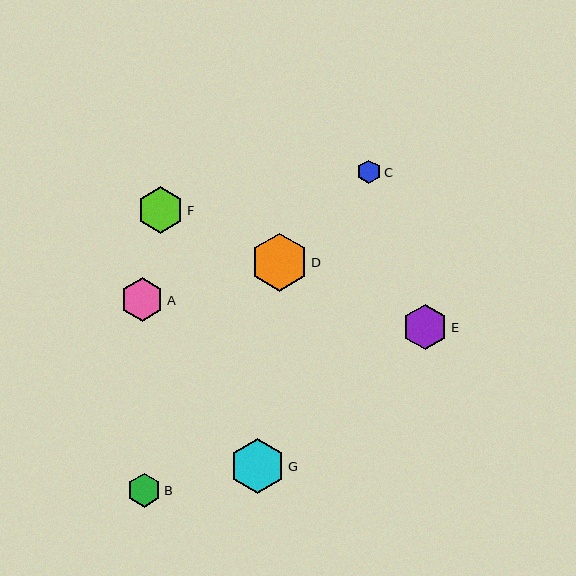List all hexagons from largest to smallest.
From largest to smallest: D, G, F, E, A, B, C.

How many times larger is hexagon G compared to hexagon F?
Hexagon G is approximately 1.2 times the size of hexagon F.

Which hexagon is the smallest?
Hexagon C is the smallest with a size of approximately 23 pixels.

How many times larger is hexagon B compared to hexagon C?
Hexagon B is approximately 1.4 times the size of hexagon C.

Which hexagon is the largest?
Hexagon D is the largest with a size of approximately 58 pixels.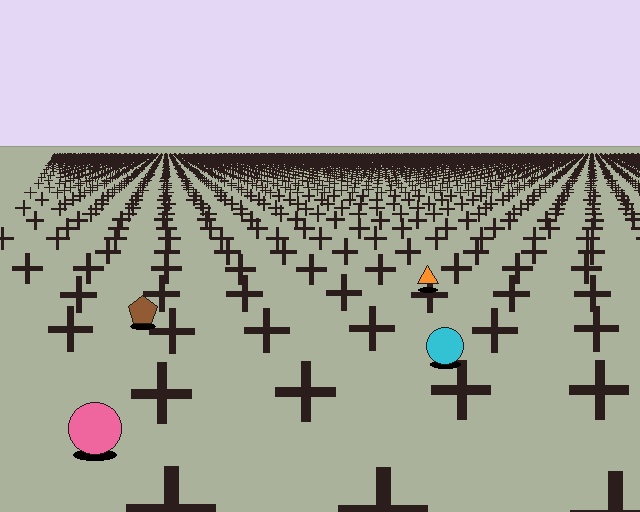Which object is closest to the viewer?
The pink circle is closest. The texture marks near it are larger and more spread out.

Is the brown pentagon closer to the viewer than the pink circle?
No. The pink circle is closer — you can tell from the texture gradient: the ground texture is coarser near it.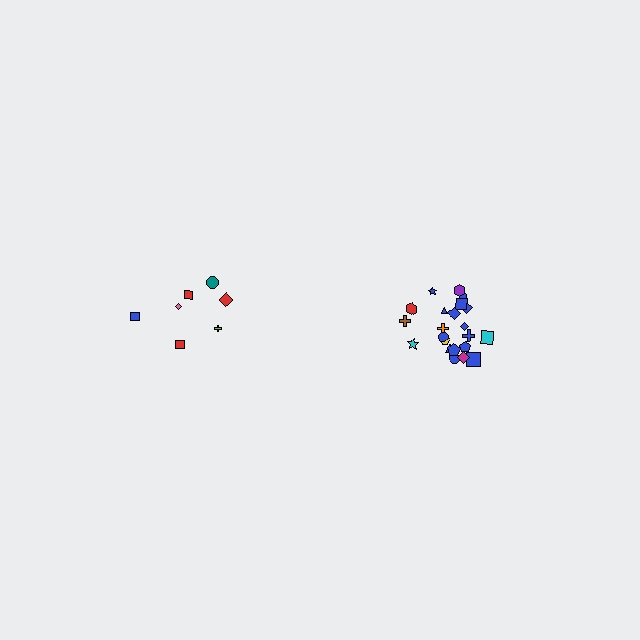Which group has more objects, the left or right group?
The right group.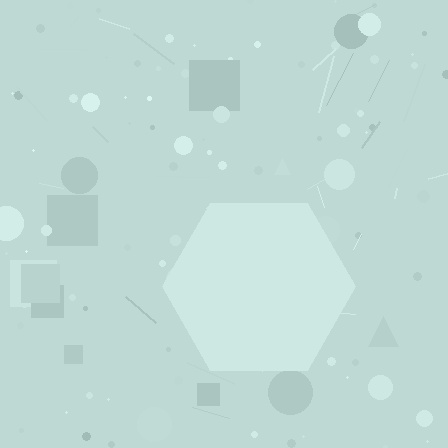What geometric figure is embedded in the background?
A hexagon is embedded in the background.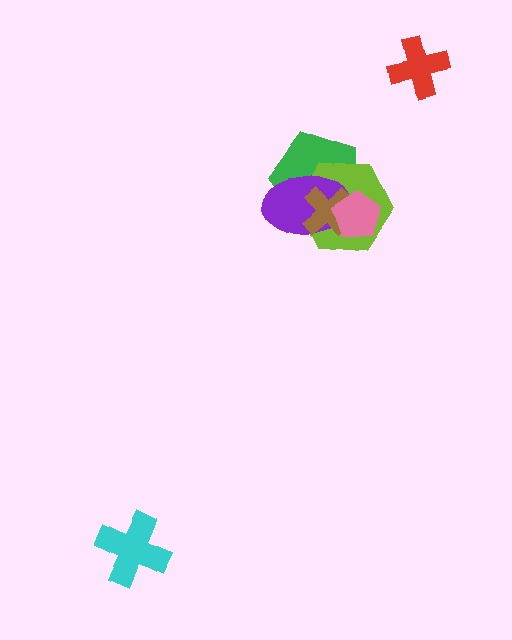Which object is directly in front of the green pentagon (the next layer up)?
The lime hexagon is directly in front of the green pentagon.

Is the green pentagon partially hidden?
Yes, it is partially covered by another shape.